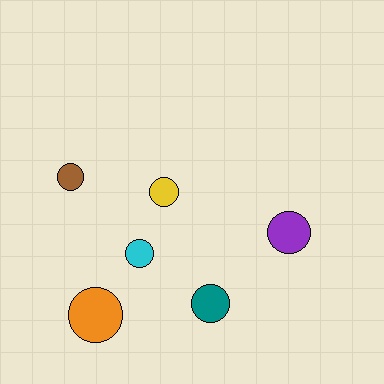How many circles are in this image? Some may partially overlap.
There are 6 circles.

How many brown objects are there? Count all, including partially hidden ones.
There is 1 brown object.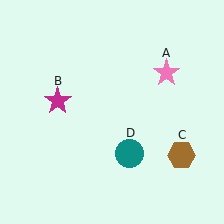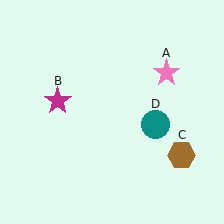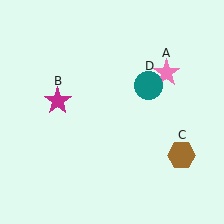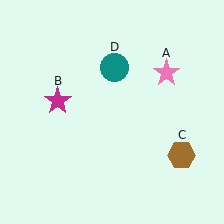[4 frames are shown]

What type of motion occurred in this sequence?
The teal circle (object D) rotated counterclockwise around the center of the scene.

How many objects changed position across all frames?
1 object changed position: teal circle (object D).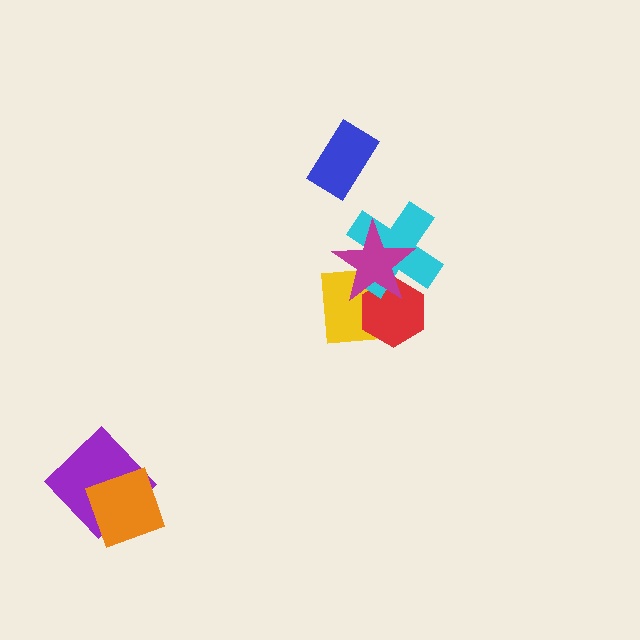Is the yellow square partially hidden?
Yes, it is partially covered by another shape.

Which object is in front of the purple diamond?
The orange square is in front of the purple diamond.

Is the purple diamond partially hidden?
Yes, it is partially covered by another shape.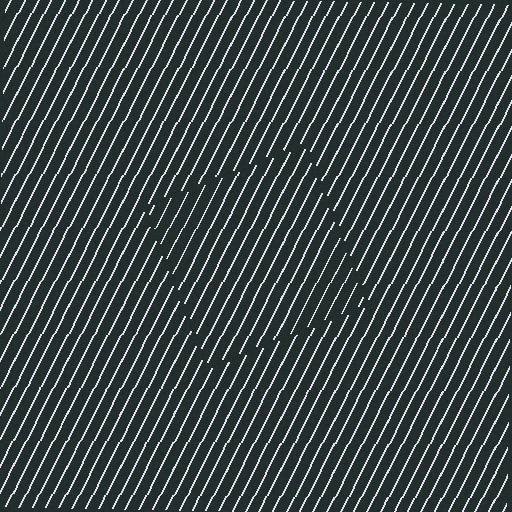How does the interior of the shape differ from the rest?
The interior of the shape contains the same grating, shifted by half a period — the contour is defined by the phase discontinuity where line-ends from the inner and outer gratings abut.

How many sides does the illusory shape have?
4 sides — the line-ends trace a square.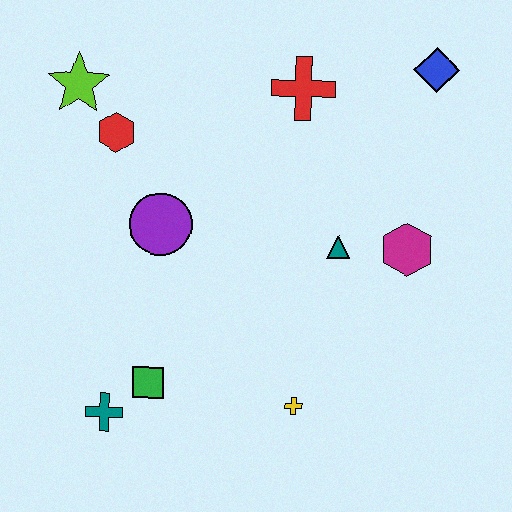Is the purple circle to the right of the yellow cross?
No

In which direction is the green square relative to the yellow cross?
The green square is to the left of the yellow cross.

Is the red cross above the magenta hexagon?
Yes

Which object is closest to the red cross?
The blue diamond is closest to the red cross.